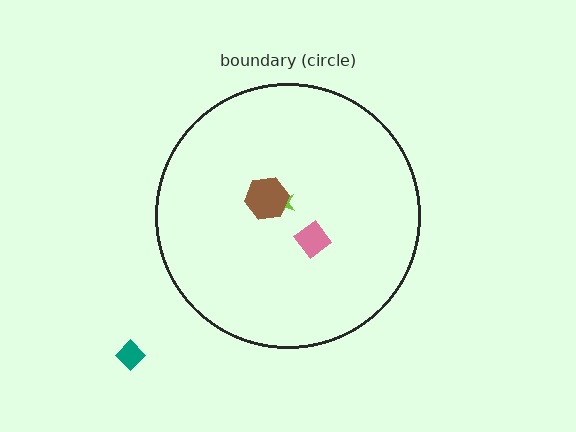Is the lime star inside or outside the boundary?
Inside.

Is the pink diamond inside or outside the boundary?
Inside.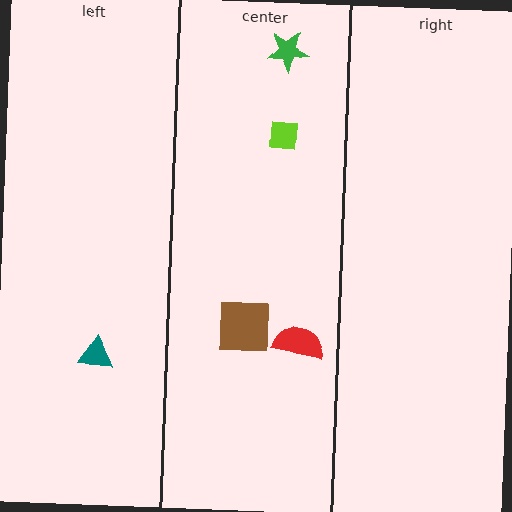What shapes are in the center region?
The lime square, the brown square, the red semicircle, the green star.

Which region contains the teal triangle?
The left region.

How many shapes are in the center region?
4.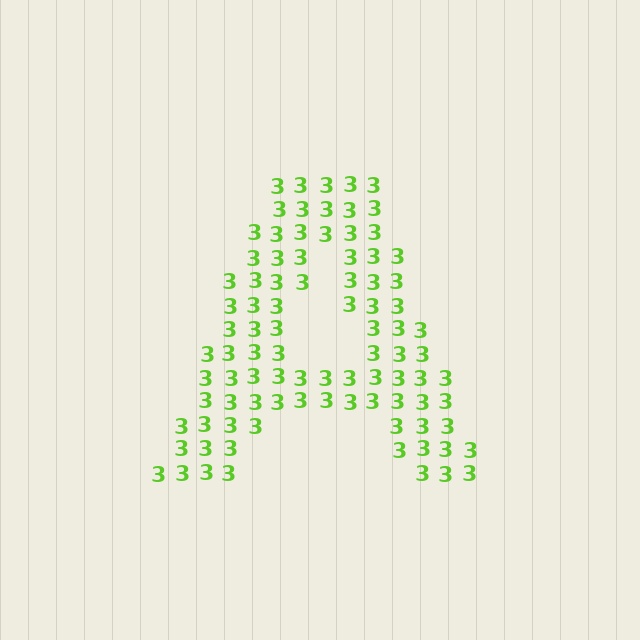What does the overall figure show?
The overall figure shows the letter A.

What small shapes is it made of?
It is made of small digit 3's.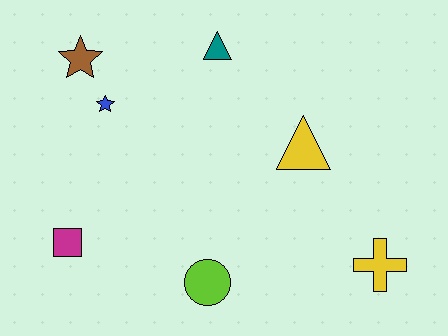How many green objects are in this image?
There are no green objects.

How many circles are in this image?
There is 1 circle.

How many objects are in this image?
There are 7 objects.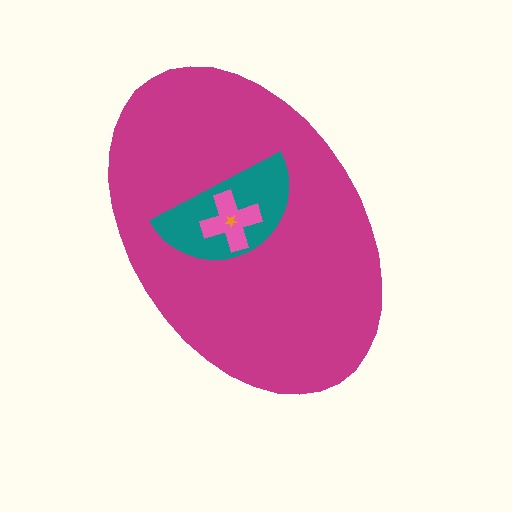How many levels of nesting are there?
4.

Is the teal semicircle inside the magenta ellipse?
Yes.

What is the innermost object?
The orange star.